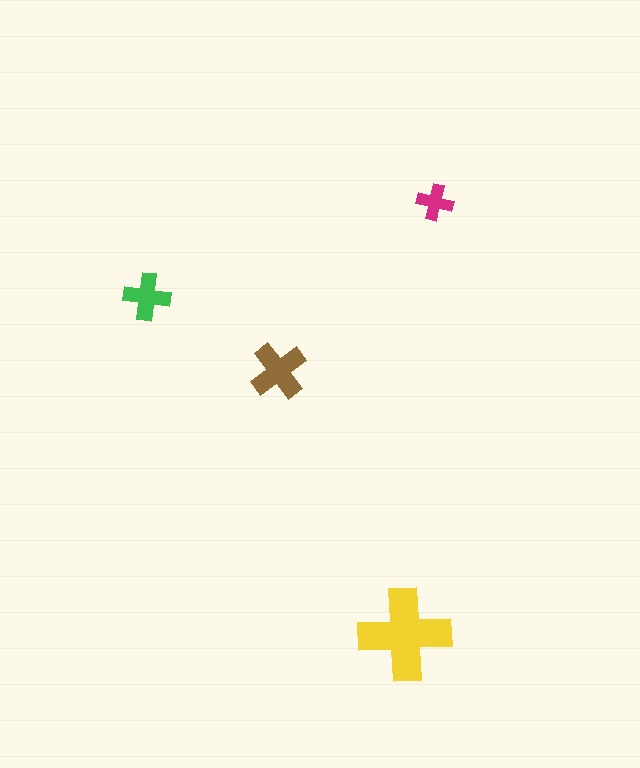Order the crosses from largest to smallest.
the yellow one, the brown one, the green one, the magenta one.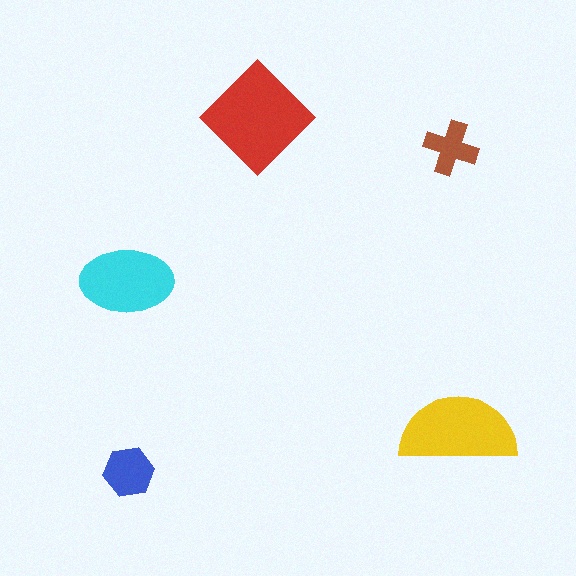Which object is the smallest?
The brown cross.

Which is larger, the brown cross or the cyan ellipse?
The cyan ellipse.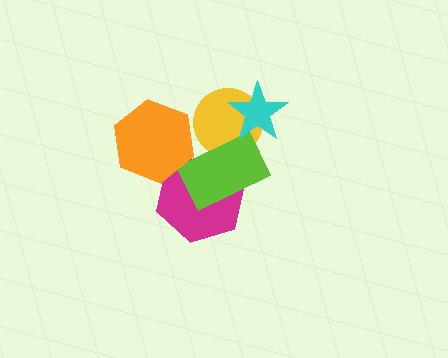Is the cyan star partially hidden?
No, no other shape covers it.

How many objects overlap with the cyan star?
1 object overlaps with the cyan star.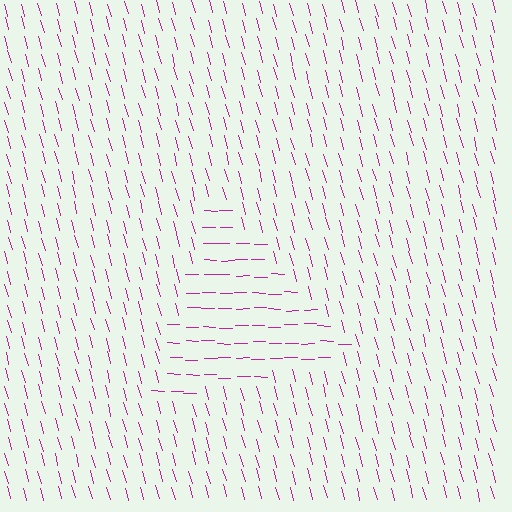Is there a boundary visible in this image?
Yes, there is a texture boundary formed by a change in line orientation.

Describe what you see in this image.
The image is filled with small magenta line segments. A triangle region in the image has lines oriented differently from the surrounding lines, creating a visible texture boundary.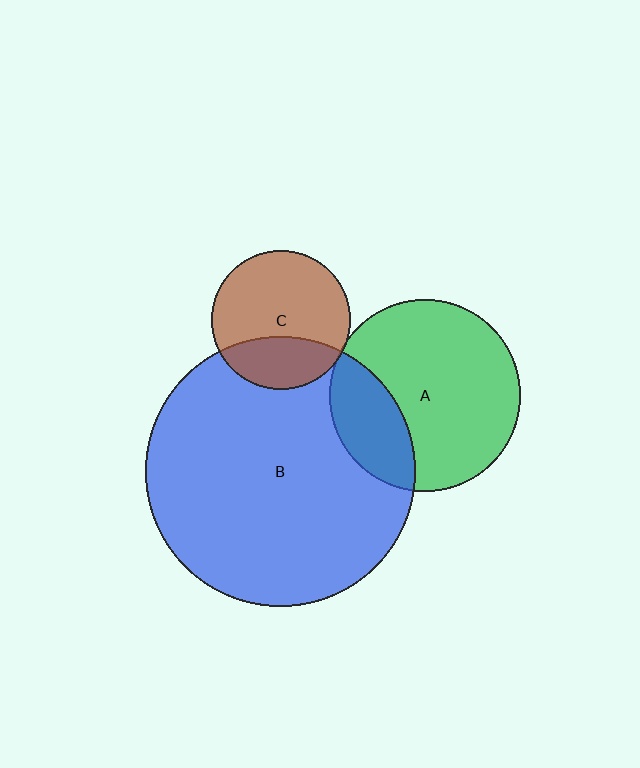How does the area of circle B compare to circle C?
Approximately 3.8 times.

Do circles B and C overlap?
Yes.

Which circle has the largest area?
Circle B (blue).